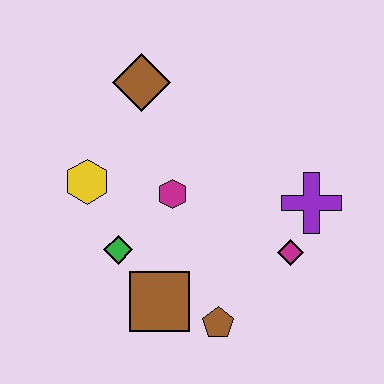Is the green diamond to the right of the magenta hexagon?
No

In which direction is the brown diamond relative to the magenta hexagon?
The brown diamond is above the magenta hexagon.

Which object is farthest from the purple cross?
The yellow hexagon is farthest from the purple cross.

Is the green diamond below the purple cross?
Yes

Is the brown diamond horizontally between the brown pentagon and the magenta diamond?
No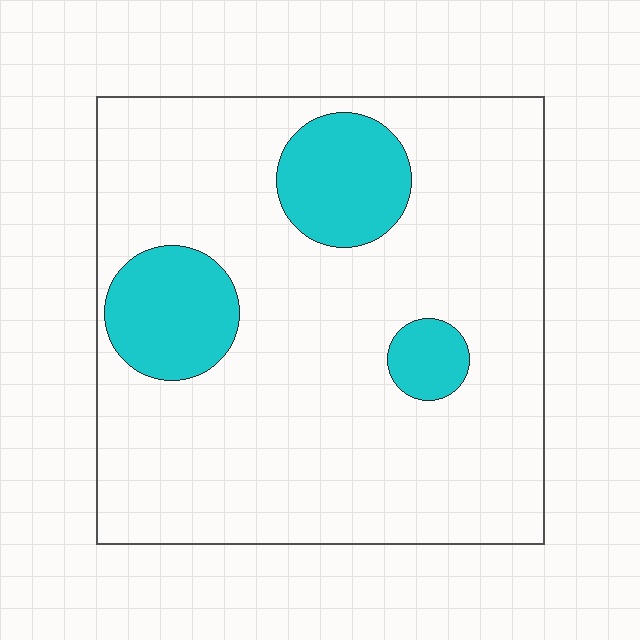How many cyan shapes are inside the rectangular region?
3.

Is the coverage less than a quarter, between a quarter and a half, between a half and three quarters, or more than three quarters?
Less than a quarter.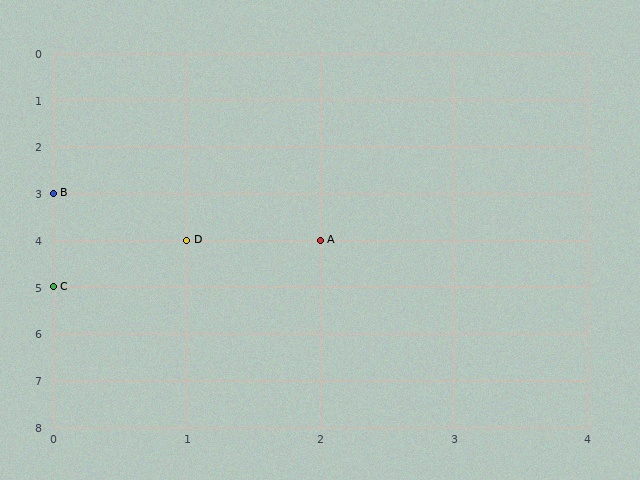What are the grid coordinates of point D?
Point D is at grid coordinates (1, 4).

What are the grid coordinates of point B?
Point B is at grid coordinates (0, 3).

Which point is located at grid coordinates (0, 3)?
Point B is at (0, 3).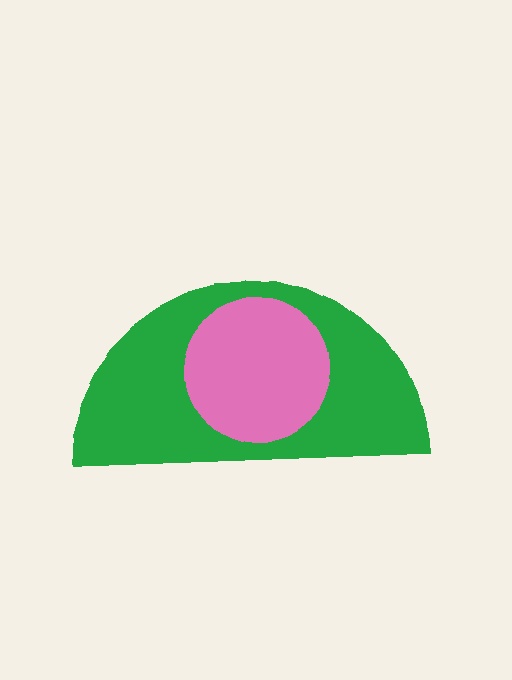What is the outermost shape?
The green semicircle.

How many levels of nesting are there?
2.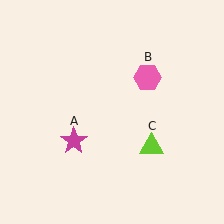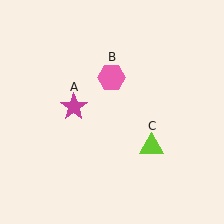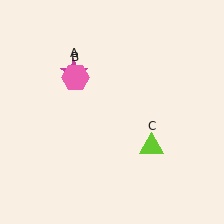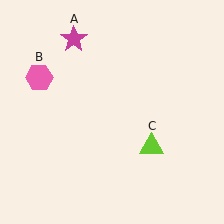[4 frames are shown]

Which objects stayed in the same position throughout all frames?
Lime triangle (object C) remained stationary.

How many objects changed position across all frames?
2 objects changed position: magenta star (object A), pink hexagon (object B).